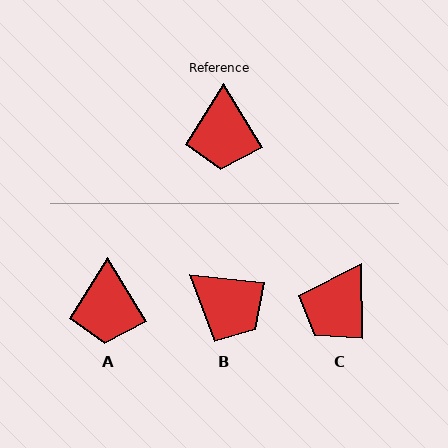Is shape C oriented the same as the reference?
No, it is off by about 31 degrees.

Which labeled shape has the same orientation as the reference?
A.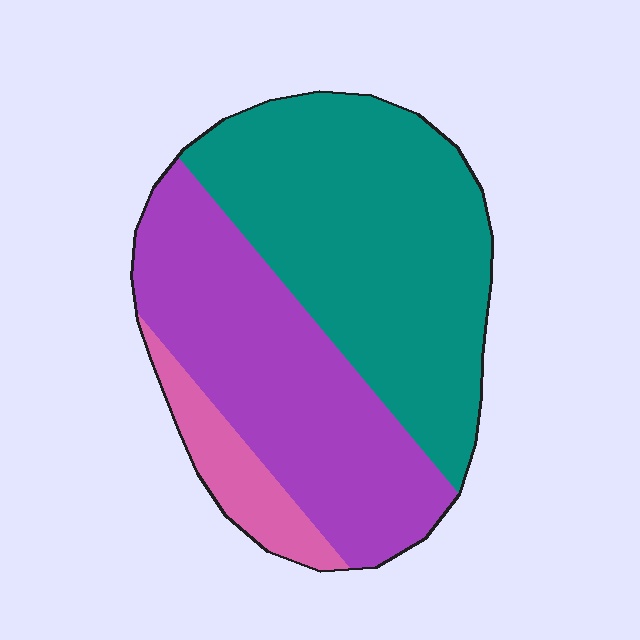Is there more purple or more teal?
Teal.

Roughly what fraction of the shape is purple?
Purple covers about 40% of the shape.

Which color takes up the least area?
Pink, at roughly 10%.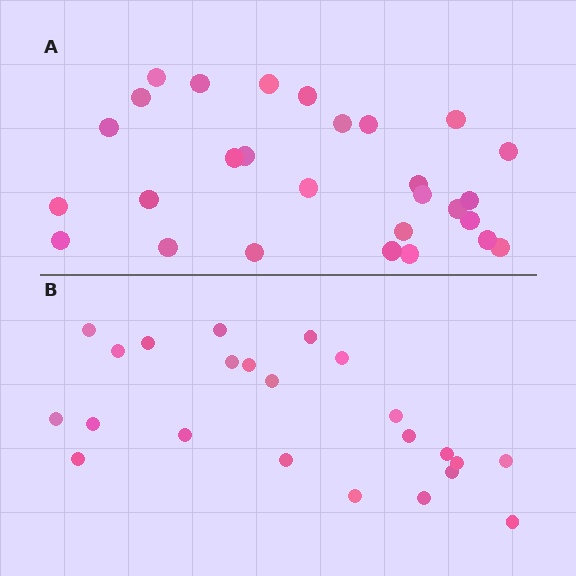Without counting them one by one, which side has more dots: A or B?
Region A (the top region) has more dots.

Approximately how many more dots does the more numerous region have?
Region A has about 5 more dots than region B.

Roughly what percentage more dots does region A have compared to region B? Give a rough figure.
About 20% more.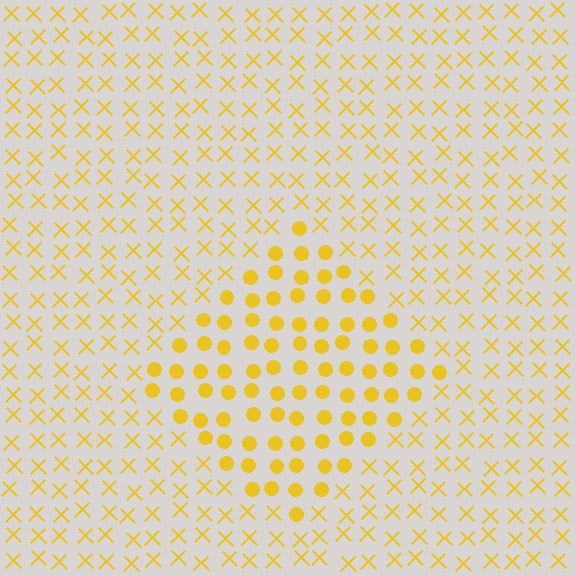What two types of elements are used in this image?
The image uses circles inside the diamond region and X marks outside it.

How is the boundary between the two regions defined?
The boundary is defined by a change in element shape: circles inside vs. X marks outside. All elements share the same color and spacing.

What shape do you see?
I see a diamond.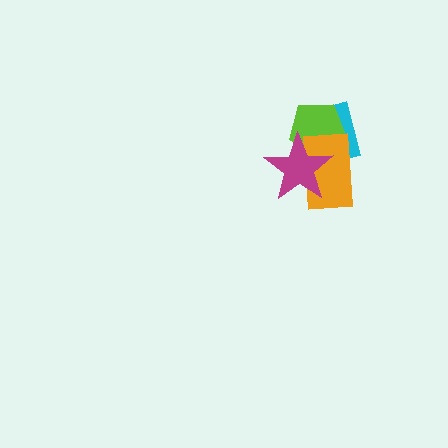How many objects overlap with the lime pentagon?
3 objects overlap with the lime pentagon.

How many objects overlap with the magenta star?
3 objects overlap with the magenta star.